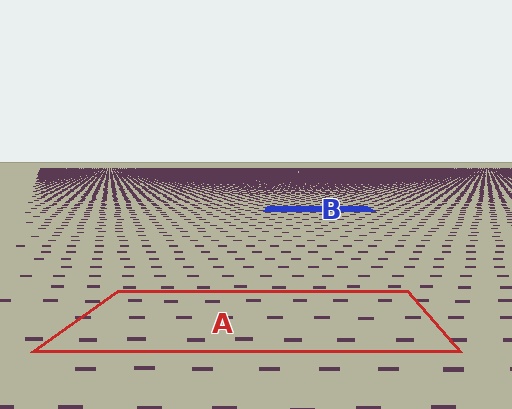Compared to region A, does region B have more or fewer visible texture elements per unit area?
Region B has more texture elements per unit area — they are packed more densely because it is farther away.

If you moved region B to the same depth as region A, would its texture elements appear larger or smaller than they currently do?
They would appear larger. At a closer depth, the same texture elements are projected at a bigger on-screen size.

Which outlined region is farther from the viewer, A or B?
Region B is farther from the viewer — the texture elements inside it appear smaller and more densely packed.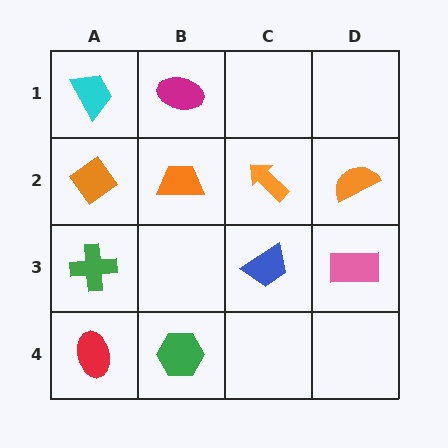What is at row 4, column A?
A red ellipse.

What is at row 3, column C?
A blue trapezoid.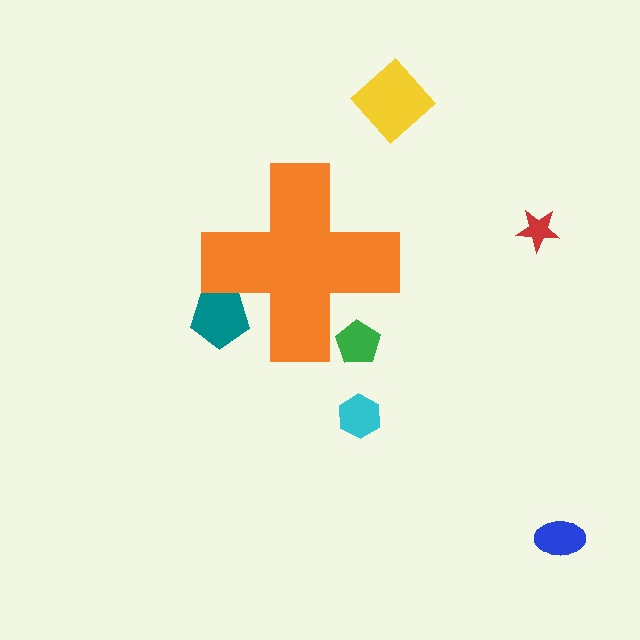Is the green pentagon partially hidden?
Yes, the green pentagon is partially hidden behind the orange cross.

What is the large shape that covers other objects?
An orange cross.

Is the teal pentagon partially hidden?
Yes, the teal pentagon is partially hidden behind the orange cross.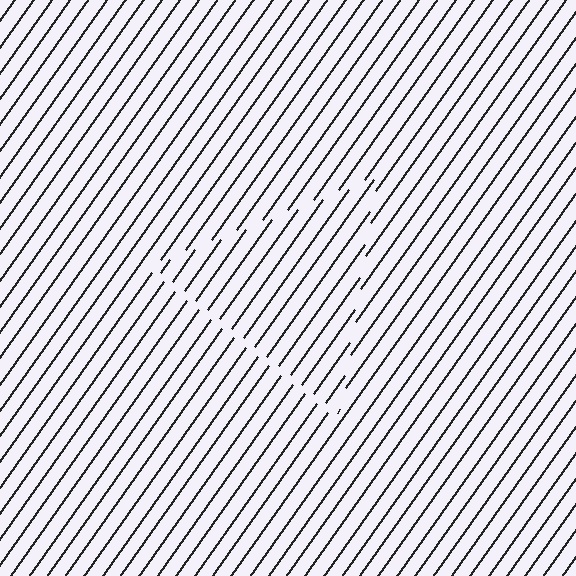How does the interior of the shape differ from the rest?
The interior of the shape contains the same grating, shifted by half a period — the contour is defined by the phase discontinuity where line-ends from the inner and outer gratings abut.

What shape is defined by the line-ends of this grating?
An illusory triangle. The interior of the shape contains the same grating, shifted by half a period — the contour is defined by the phase discontinuity where line-ends from the inner and outer gratings abut.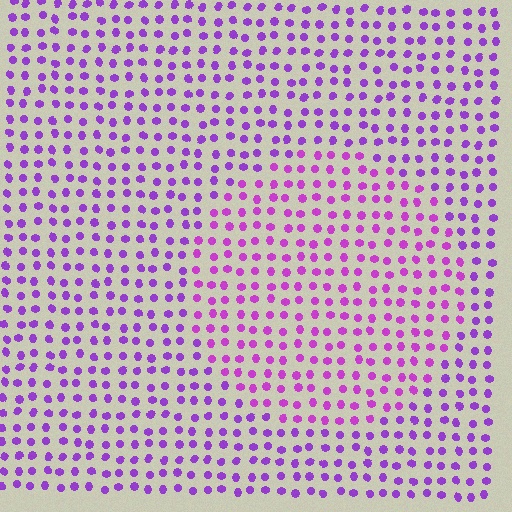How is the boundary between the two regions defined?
The boundary is defined purely by a slight shift in hue (about 21 degrees). Spacing, size, and orientation are identical on both sides.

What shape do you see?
I see a circle.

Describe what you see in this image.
The image is filled with small purple elements in a uniform arrangement. A circle-shaped region is visible where the elements are tinted to a slightly different hue, forming a subtle color boundary.